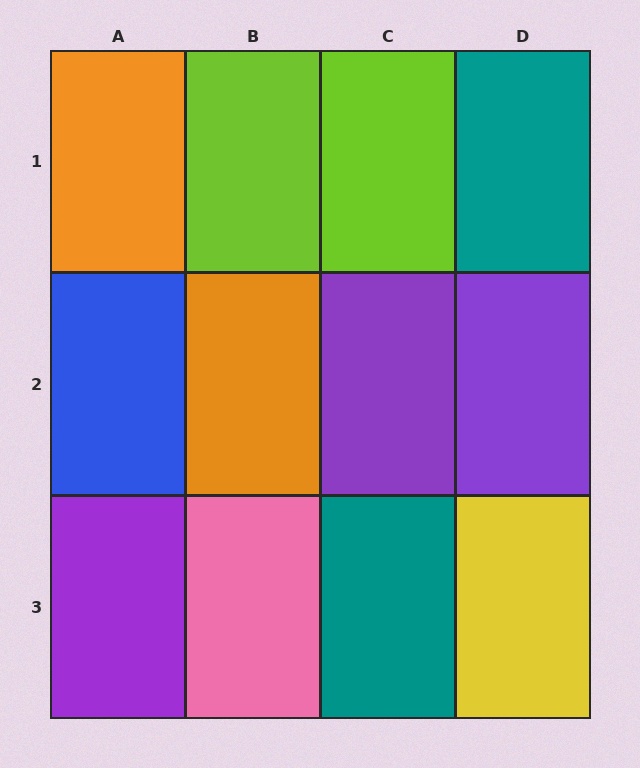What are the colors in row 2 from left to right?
Blue, orange, purple, purple.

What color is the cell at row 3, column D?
Yellow.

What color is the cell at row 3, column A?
Purple.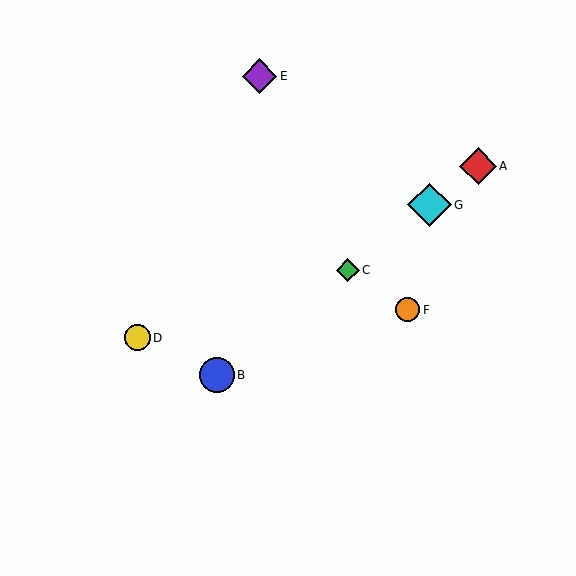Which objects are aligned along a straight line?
Objects A, B, C, G are aligned along a straight line.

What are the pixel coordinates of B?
Object B is at (217, 375).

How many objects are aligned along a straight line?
4 objects (A, B, C, G) are aligned along a straight line.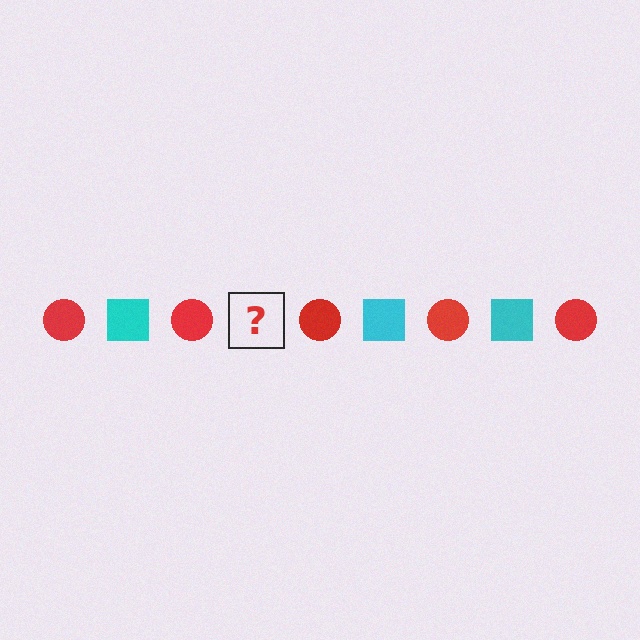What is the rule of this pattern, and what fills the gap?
The rule is that the pattern alternates between red circle and cyan square. The gap should be filled with a cyan square.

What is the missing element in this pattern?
The missing element is a cyan square.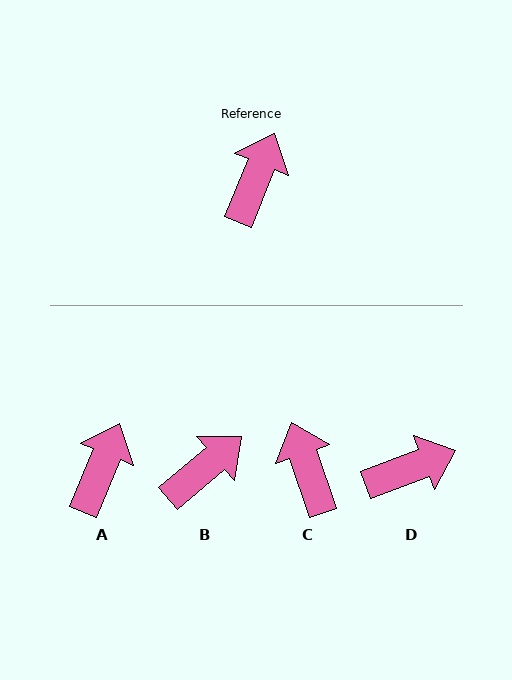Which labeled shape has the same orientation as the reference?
A.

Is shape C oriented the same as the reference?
No, it is off by about 42 degrees.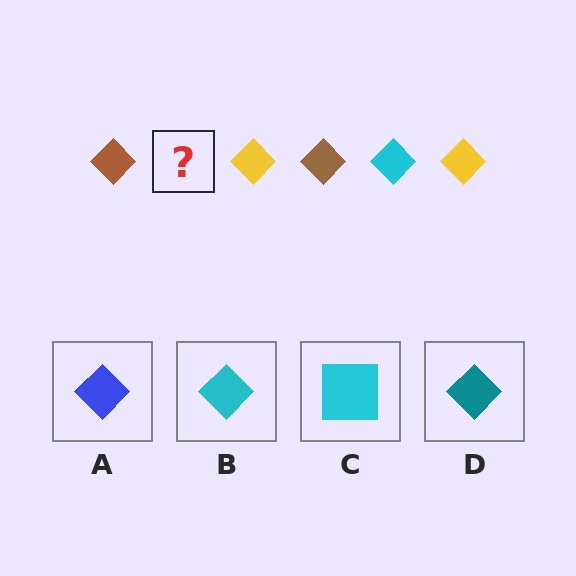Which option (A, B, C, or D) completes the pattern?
B.